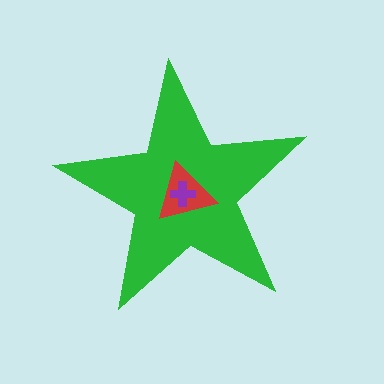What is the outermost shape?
The green star.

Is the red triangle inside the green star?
Yes.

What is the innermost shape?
The purple cross.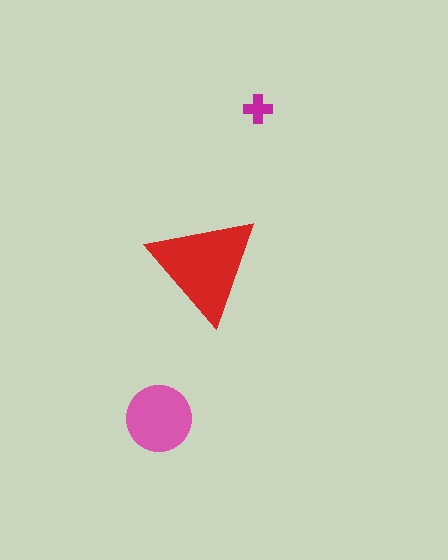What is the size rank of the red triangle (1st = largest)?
1st.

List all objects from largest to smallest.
The red triangle, the pink circle, the magenta cross.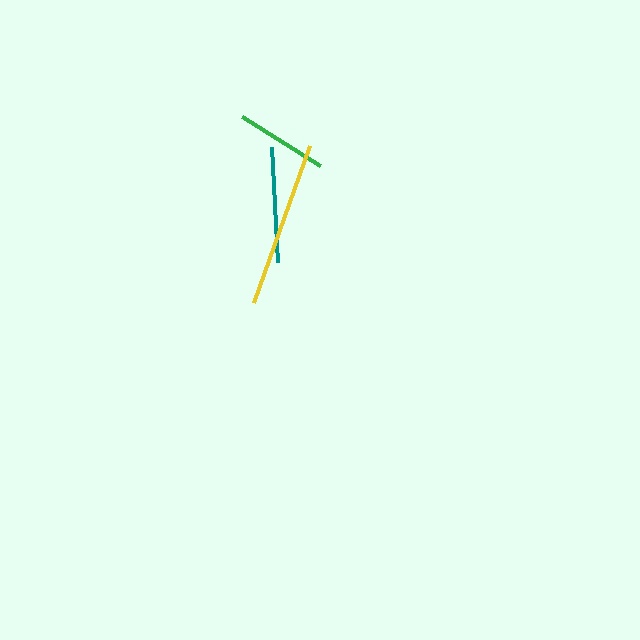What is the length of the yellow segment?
The yellow segment is approximately 167 pixels long.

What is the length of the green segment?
The green segment is approximately 92 pixels long.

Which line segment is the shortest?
The green line is the shortest at approximately 92 pixels.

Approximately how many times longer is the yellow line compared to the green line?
The yellow line is approximately 1.8 times the length of the green line.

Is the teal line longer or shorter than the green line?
The teal line is longer than the green line.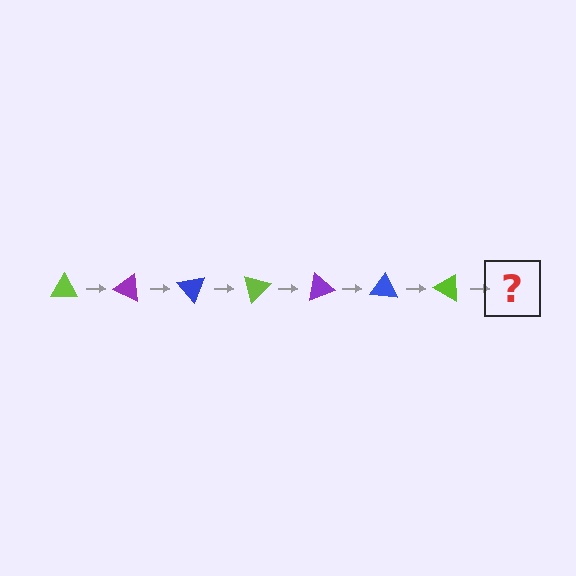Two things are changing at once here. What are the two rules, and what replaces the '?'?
The two rules are that it rotates 25 degrees each step and the color cycles through lime, purple, and blue. The '?' should be a purple triangle, rotated 175 degrees from the start.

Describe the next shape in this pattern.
It should be a purple triangle, rotated 175 degrees from the start.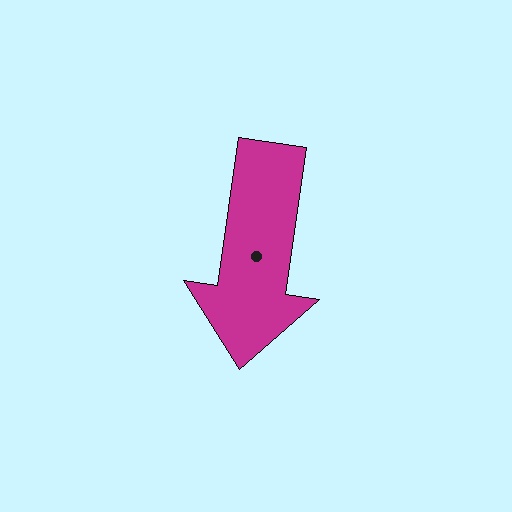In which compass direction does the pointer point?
South.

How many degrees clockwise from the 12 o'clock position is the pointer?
Approximately 188 degrees.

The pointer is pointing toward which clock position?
Roughly 6 o'clock.